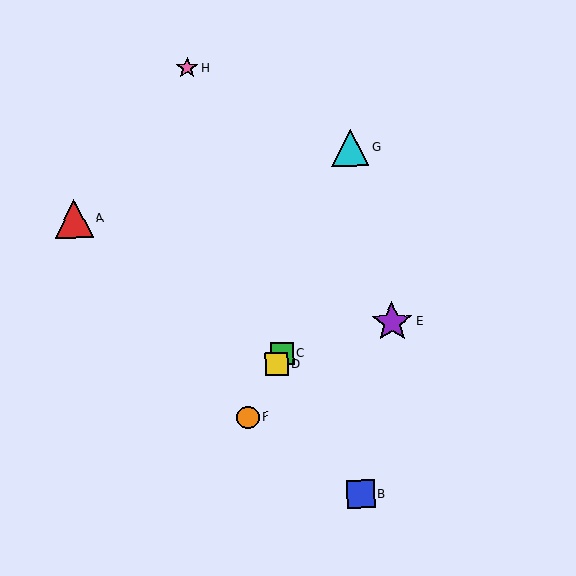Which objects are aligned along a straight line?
Objects C, D, F are aligned along a straight line.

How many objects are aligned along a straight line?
3 objects (C, D, F) are aligned along a straight line.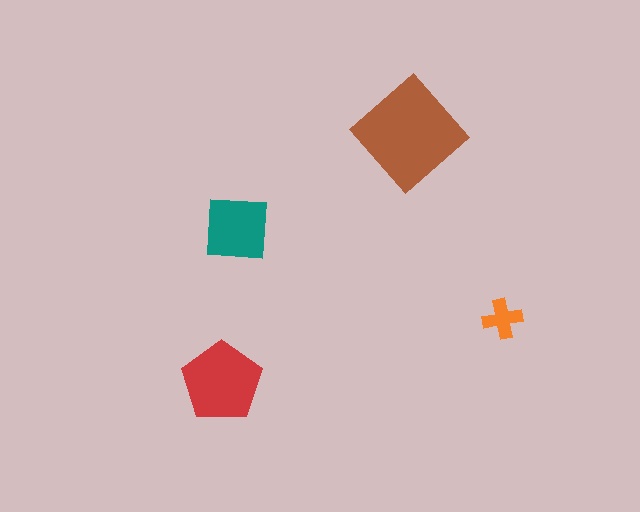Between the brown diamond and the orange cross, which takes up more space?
The brown diamond.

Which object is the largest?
The brown diamond.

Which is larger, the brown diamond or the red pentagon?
The brown diamond.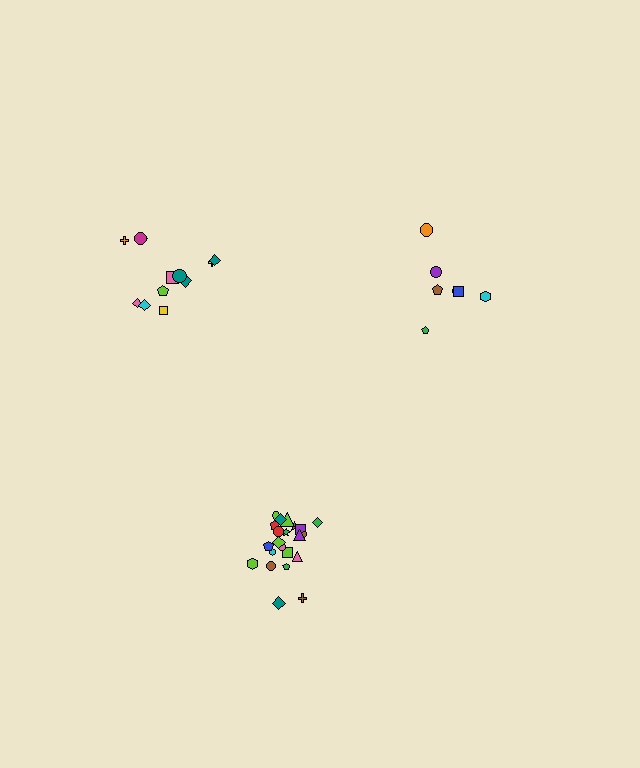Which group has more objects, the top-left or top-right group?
The top-left group.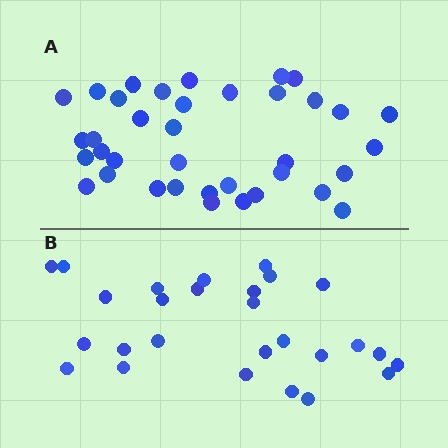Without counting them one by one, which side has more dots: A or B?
Region A (the top region) has more dots.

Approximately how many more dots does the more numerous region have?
Region A has roughly 10 or so more dots than region B.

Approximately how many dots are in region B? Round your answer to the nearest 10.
About 30 dots. (The exact count is 27, which rounds to 30.)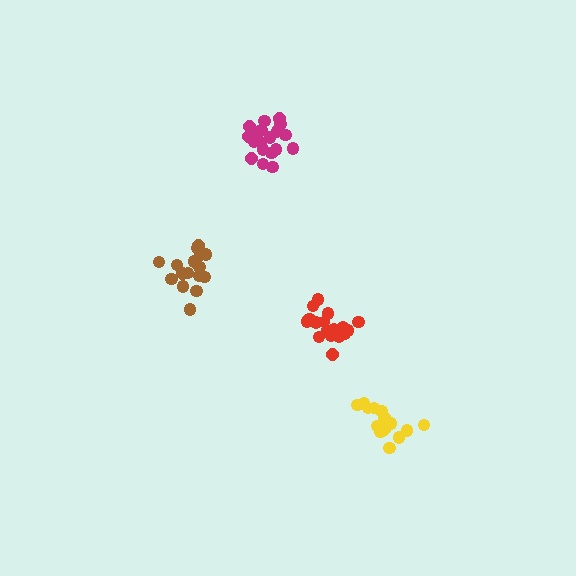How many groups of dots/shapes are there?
There are 4 groups.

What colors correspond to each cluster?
The clusters are colored: magenta, red, yellow, brown.